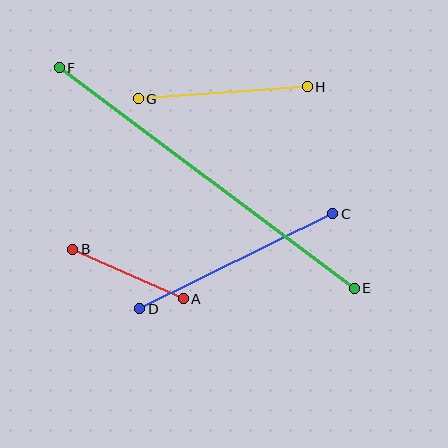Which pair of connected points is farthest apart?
Points E and F are farthest apart.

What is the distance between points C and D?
The distance is approximately 215 pixels.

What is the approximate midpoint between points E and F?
The midpoint is at approximately (207, 178) pixels.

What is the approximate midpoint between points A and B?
The midpoint is at approximately (128, 274) pixels.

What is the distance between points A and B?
The distance is approximately 121 pixels.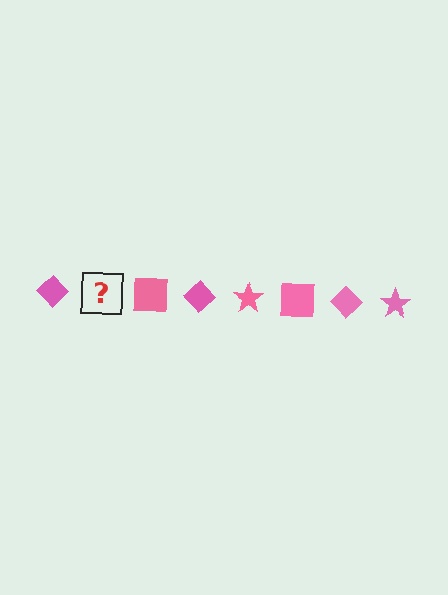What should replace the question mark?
The question mark should be replaced with a pink star.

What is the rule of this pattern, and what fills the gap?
The rule is that the pattern cycles through diamond, star, square shapes in pink. The gap should be filled with a pink star.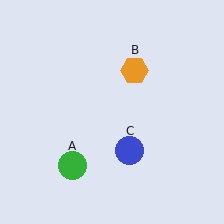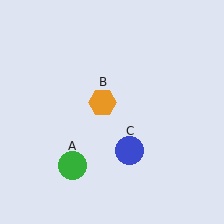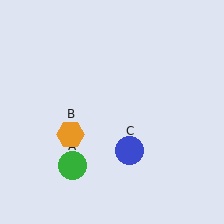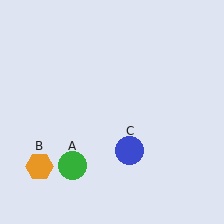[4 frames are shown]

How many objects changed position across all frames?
1 object changed position: orange hexagon (object B).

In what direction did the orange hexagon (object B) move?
The orange hexagon (object B) moved down and to the left.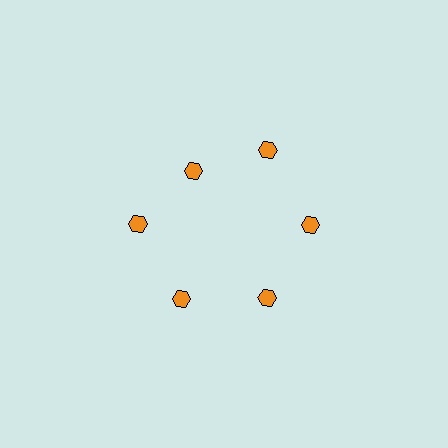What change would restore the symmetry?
The symmetry would be restored by moving it outward, back onto the ring so that all 6 hexagons sit at equal angles and equal distance from the center.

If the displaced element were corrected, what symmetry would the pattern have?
It would have 6-fold rotational symmetry — the pattern would map onto itself every 60 degrees.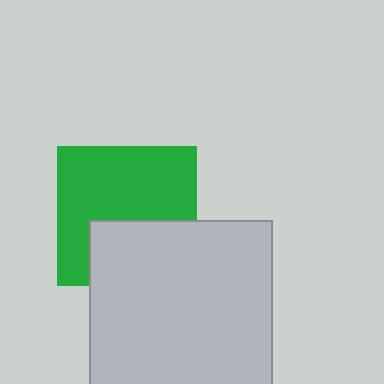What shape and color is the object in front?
The object in front is a light gray rectangle.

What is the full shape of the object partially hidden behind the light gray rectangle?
The partially hidden object is a green square.